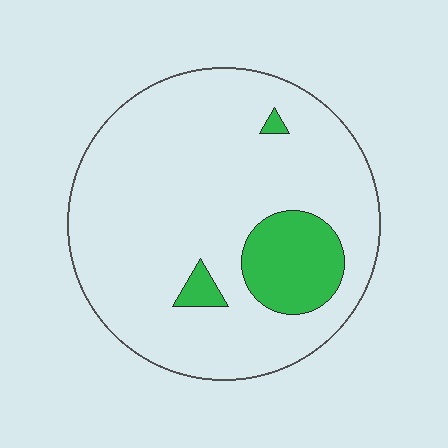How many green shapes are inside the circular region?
3.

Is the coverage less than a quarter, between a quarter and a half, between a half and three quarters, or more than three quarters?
Less than a quarter.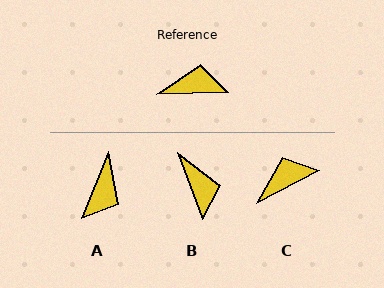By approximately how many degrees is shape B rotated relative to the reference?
Approximately 72 degrees clockwise.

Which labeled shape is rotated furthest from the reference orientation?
A, about 114 degrees away.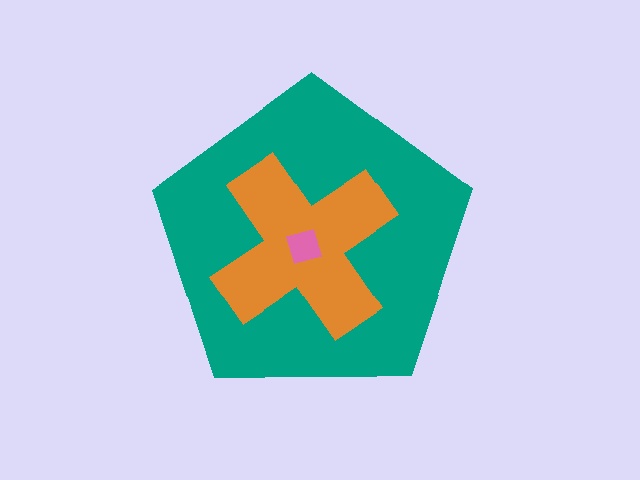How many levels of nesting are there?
3.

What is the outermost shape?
The teal pentagon.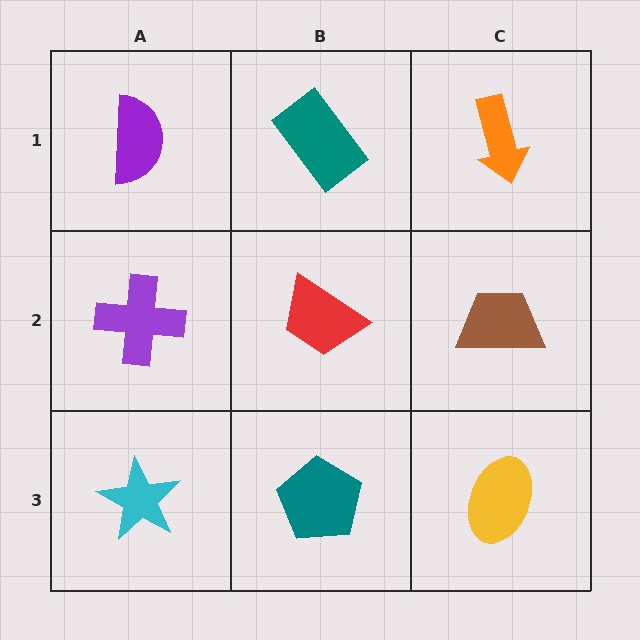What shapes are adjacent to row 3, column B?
A red trapezoid (row 2, column B), a cyan star (row 3, column A), a yellow ellipse (row 3, column C).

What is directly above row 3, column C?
A brown trapezoid.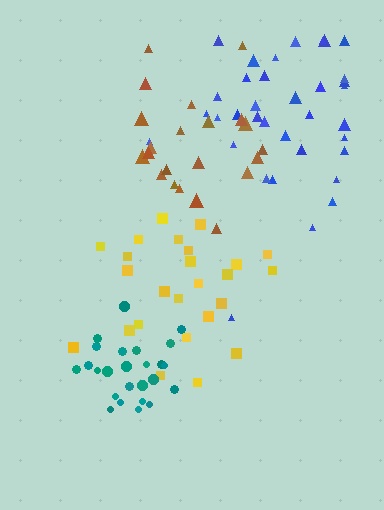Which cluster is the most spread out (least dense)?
Blue.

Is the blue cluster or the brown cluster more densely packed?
Brown.